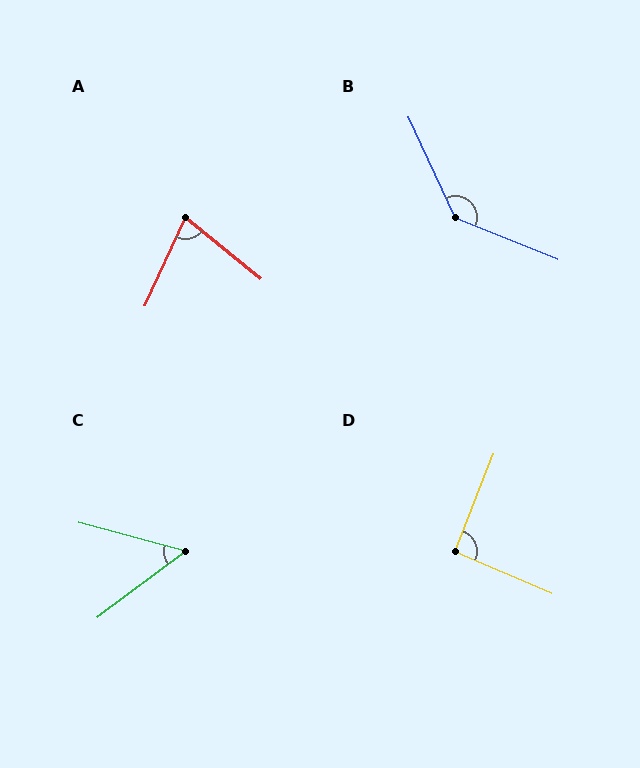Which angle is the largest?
B, at approximately 137 degrees.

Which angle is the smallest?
C, at approximately 52 degrees.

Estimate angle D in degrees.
Approximately 92 degrees.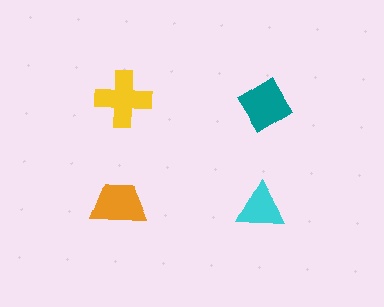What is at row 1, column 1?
A yellow cross.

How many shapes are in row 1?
2 shapes.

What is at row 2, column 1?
An orange trapezoid.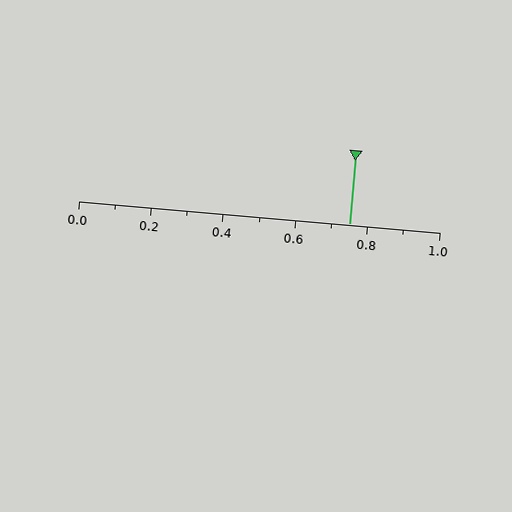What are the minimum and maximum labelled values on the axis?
The axis runs from 0.0 to 1.0.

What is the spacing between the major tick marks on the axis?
The major ticks are spaced 0.2 apart.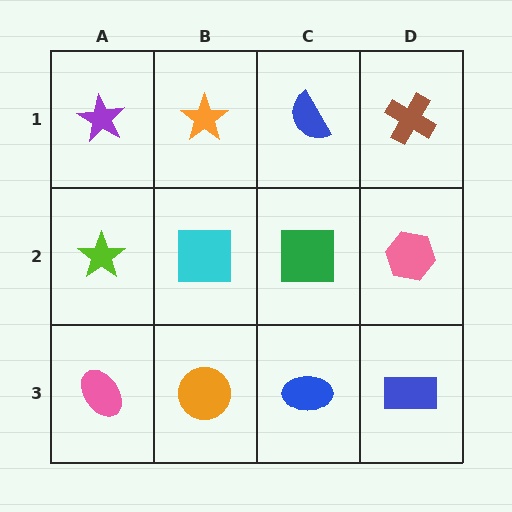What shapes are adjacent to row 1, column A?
A lime star (row 2, column A), an orange star (row 1, column B).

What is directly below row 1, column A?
A lime star.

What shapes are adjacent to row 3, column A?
A lime star (row 2, column A), an orange circle (row 3, column B).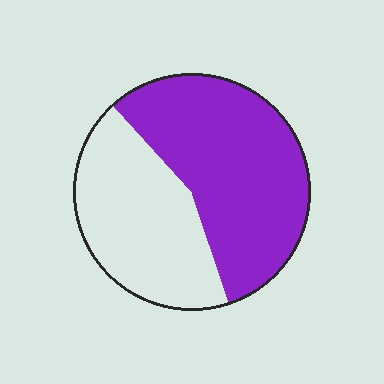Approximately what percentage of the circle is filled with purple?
Approximately 55%.